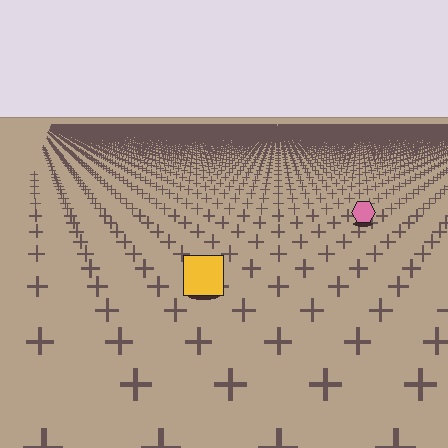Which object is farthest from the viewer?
The pink hexagon is farthest from the viewer. It appears smaller and the ground texture around it is denser.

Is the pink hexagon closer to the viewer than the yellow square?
No. The yellow square is closer — you can tell from the texture gradient: the ground texture is coarser near it.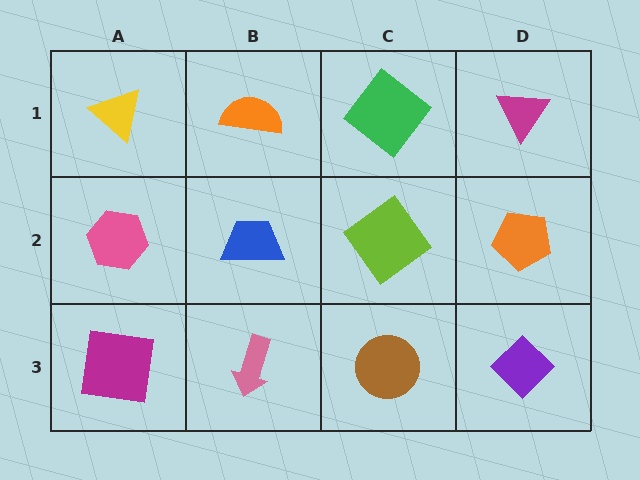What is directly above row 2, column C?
A green diamond.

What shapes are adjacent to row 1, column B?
A blue trapezoid (row 2, column B), a yellow triangle (row 1, column A), a green diamond (row 1, column C).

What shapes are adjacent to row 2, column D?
A magenta triangle (row 1, column D), a purple diamond (row 3, column D), a lime diamond (row 2, column C).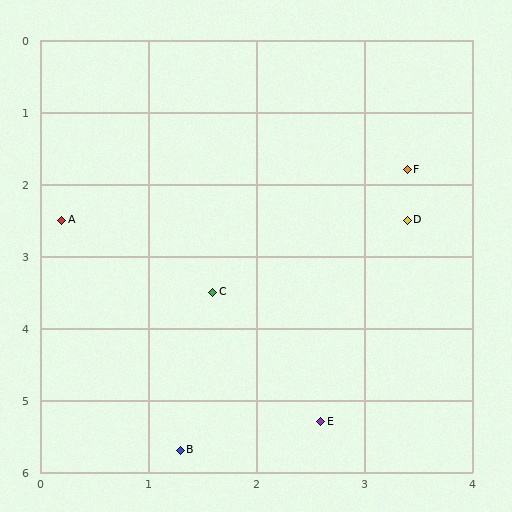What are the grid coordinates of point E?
Point E is at approximately (2.6, 5.3).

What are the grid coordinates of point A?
Point A is at approximately (0.2, 2.5).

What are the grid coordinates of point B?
Point B is at approximately (1.3, 5.7).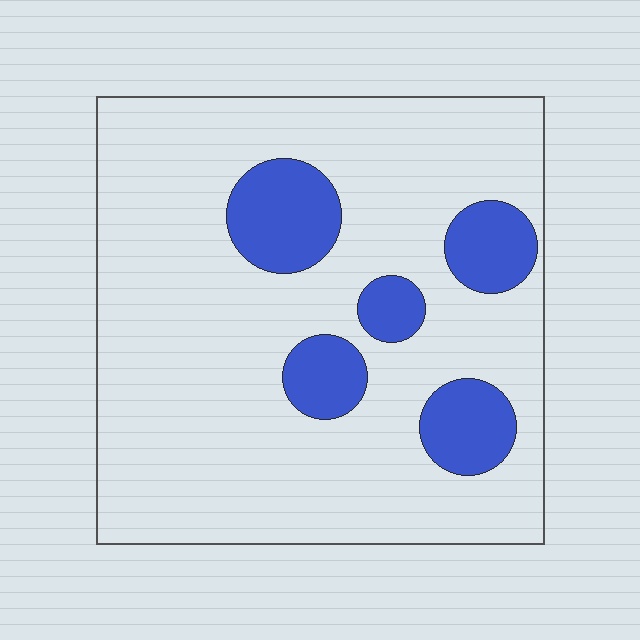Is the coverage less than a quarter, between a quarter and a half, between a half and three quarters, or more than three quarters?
Less than a quarter.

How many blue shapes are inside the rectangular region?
5.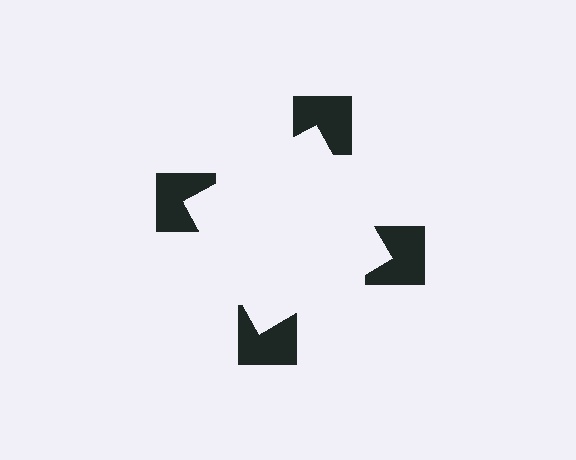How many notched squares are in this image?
There are 4 — one at each vertex of the illusory square.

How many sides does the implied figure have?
4 sides.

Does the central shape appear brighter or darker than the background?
It typically appears slightly brighter than the background, even though no actual brightness change is drawn.